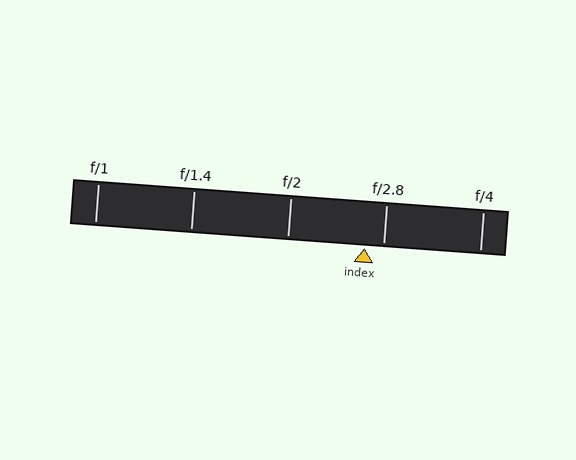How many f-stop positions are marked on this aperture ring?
There are 5 f-stop positions marked.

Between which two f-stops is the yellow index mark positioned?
The index mark is between f/2 and f/2.8.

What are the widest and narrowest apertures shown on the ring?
The widest aperture shown is f/1 and the narrowest is f/4.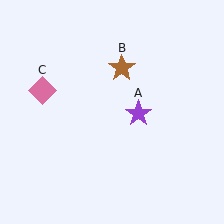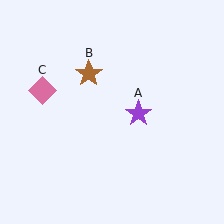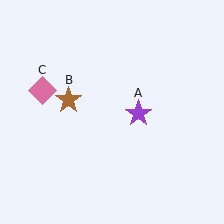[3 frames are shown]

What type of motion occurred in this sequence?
The brown star (object B) rotated counterclockwise around the center of the scene.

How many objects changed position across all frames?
1 object changed position: brown star (object B).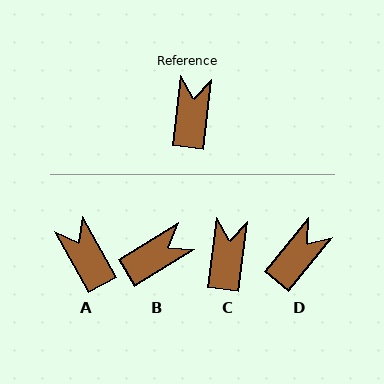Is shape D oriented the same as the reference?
No, it is off by about 32 degrees.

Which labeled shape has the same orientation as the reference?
C.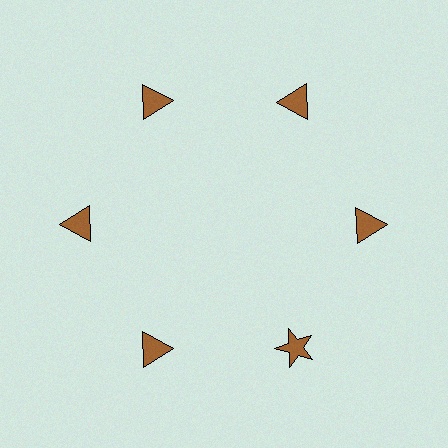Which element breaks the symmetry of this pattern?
The brown star at roughly the 5 o'clock position breaks the symmetry. All other shapes are brown triangles.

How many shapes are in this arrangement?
There are 6 shapes arranged in a ring pattern.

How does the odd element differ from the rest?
It has a different shape: star instead of triangle.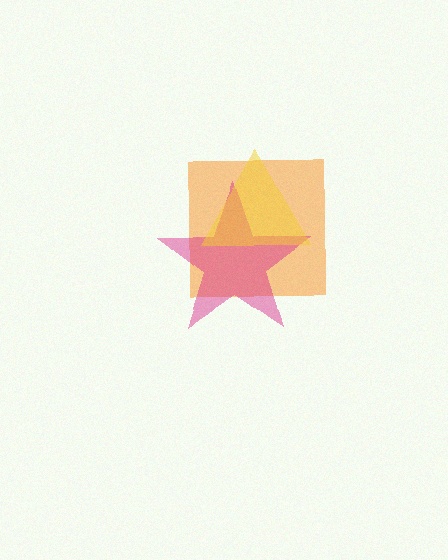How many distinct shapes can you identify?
There are 3 distinct shapes: an orange square, a magenta star, a yellow triangle.